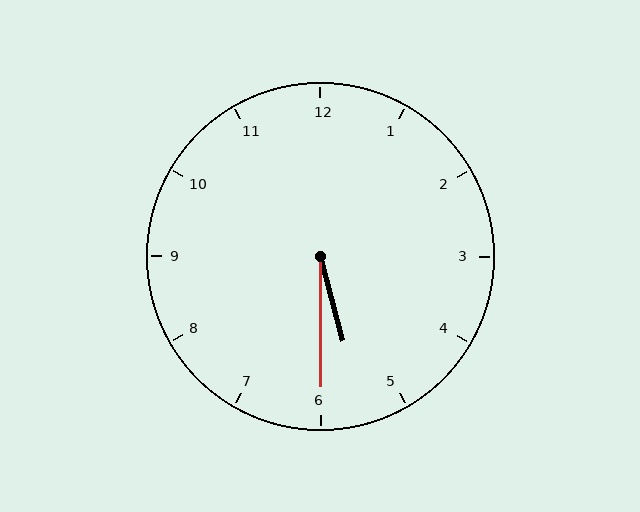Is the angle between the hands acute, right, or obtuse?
It is acute.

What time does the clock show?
5:30.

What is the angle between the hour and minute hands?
Approximately 15 degrees.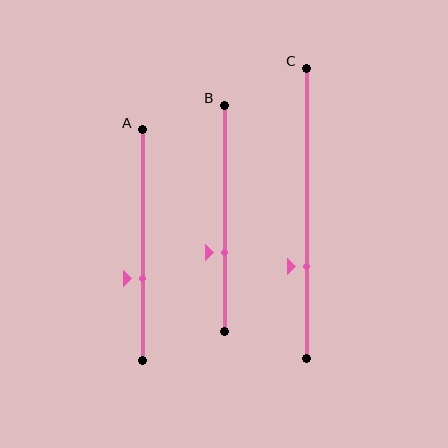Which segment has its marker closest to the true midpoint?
Segment A has its marker closest to the true midpoint.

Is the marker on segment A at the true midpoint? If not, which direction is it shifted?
No, the marker on segment A is shifted downward by about 15% of the segment length.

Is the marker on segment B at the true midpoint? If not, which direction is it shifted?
No, the marker on segment B is shifted downward by about 15% of the segment length.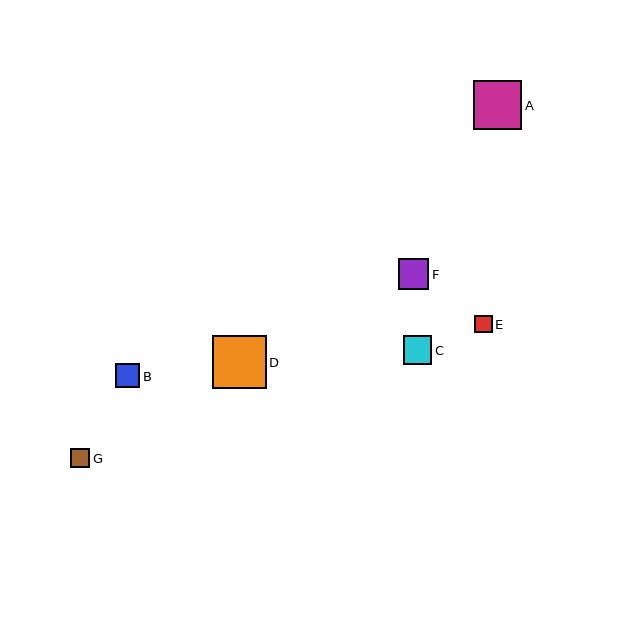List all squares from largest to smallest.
From largest to smallest: D, A, F, C, B, G, E.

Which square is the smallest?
Square E is the smallest with a size of approximately 17 pixels.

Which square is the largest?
Square D is the largest with a size of approximately 53 pixels.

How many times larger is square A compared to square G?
Square A is approximately 2.5 times the size of square G.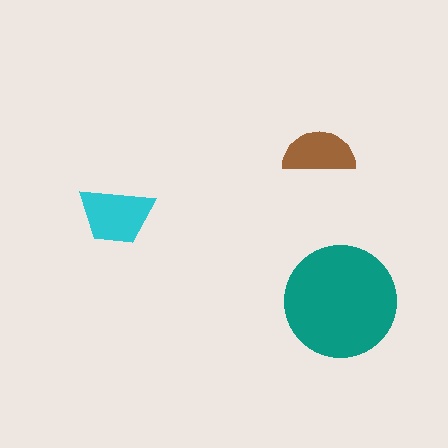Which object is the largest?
The teal circle.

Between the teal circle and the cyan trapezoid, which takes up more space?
The teal circle.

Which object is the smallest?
The brown semicircle.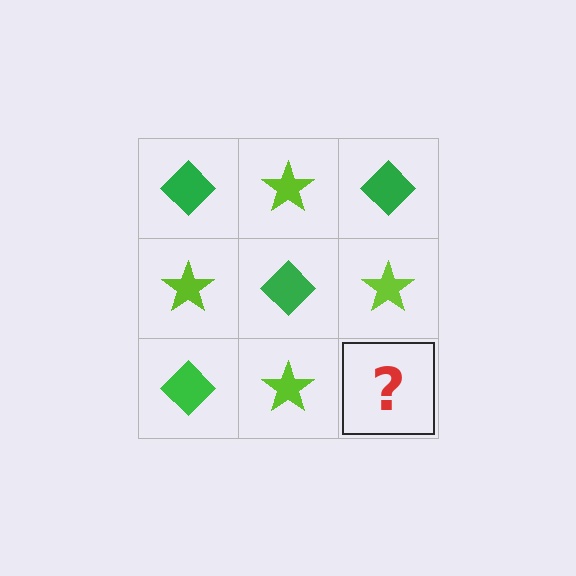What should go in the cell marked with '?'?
The missing cell should contain a green diamond.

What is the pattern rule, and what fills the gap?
The rule is that it alternates green diamond and lime star in a checkerboard pattern. The gap should be filled with a green diamond.